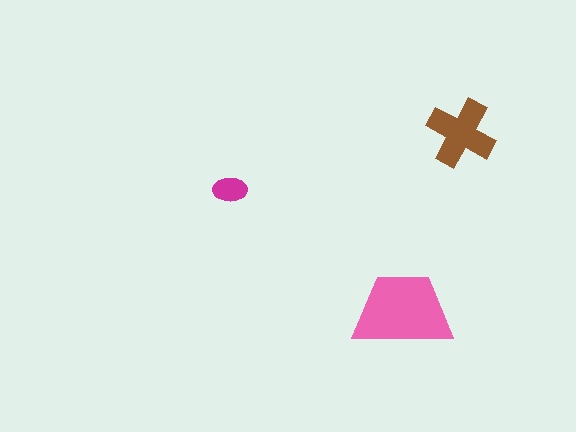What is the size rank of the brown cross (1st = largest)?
2nd.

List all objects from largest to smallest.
The pink trapezoid, the brown cross, the magenta ellipse.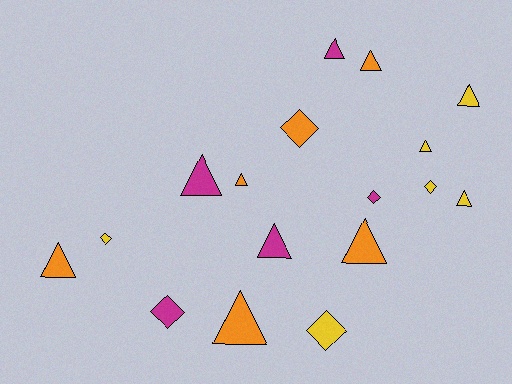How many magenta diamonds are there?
There are 2 magenta diamonds.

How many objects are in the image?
There are 17 objects.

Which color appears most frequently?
Orange, with 6 objects.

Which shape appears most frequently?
Triangle, with 11 objects.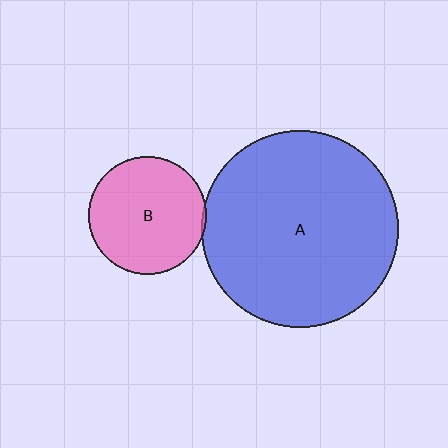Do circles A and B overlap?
Yes.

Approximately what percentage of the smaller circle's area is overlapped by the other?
Approximately 5%.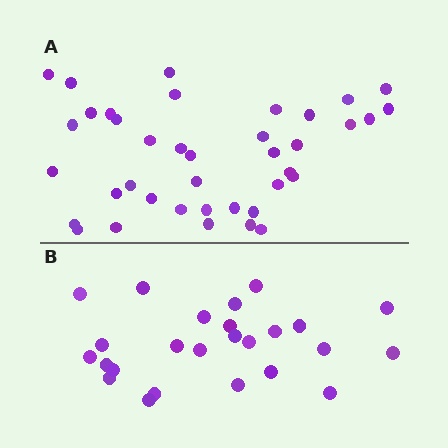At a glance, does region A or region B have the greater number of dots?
Region A (the top region) has more dots.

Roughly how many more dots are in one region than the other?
Region A has approximately 15 more dots than region B.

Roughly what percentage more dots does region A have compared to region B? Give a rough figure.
About 55% more.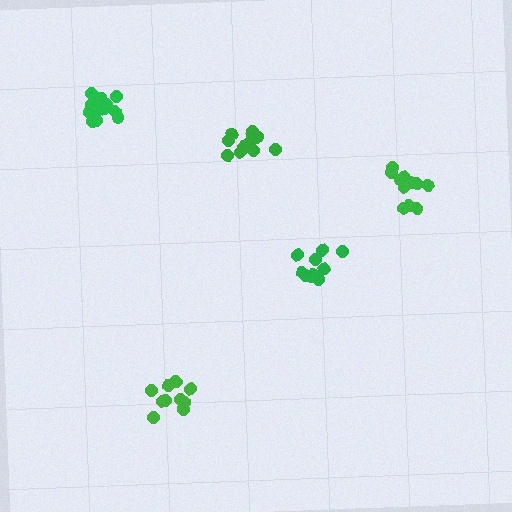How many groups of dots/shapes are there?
There are 5 groups.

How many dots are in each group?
Group 1: 10 dots, Group 2: 13 dots, Group 3: 10 dots, Group 4: 11 dots, Group 5: 15 dots (59 total).